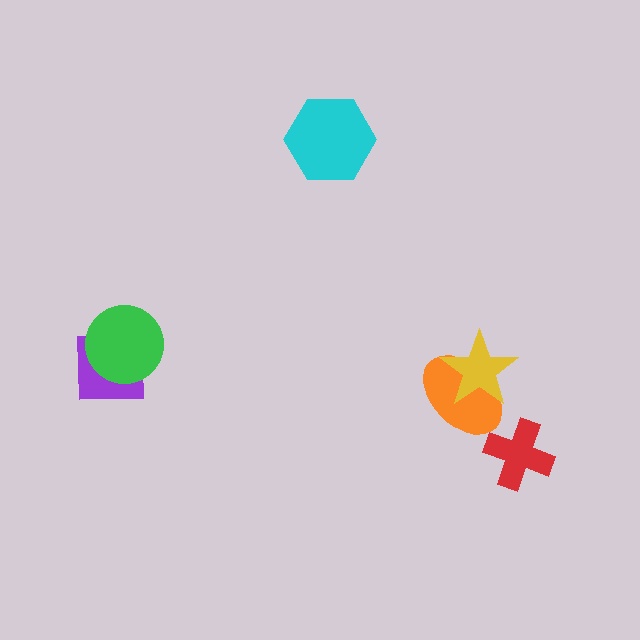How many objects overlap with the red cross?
0 objects overlap with the red cross.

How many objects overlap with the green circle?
1 object overlaps with the green circle.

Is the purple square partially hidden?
Yes, it is partially covered by another shape.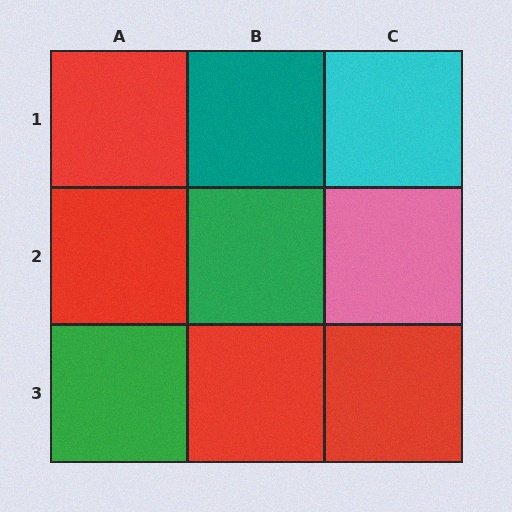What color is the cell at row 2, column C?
Pink.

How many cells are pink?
1 cell is pink.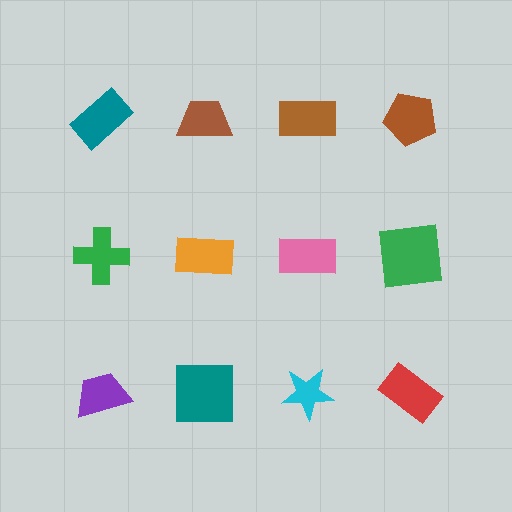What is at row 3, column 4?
A red rectangle.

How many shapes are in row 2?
4 shapes.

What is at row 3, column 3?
A cyan star.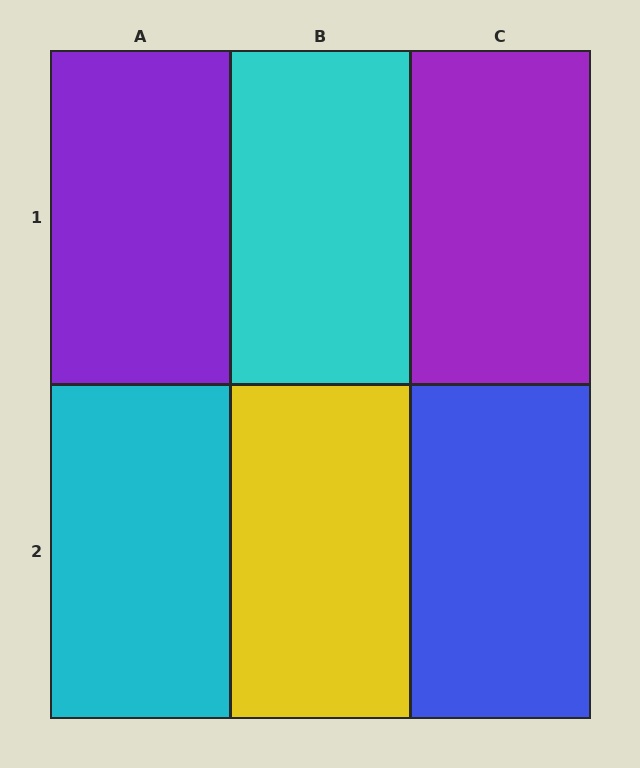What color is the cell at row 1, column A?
Purple.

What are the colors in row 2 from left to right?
Cyan, yellow, blue.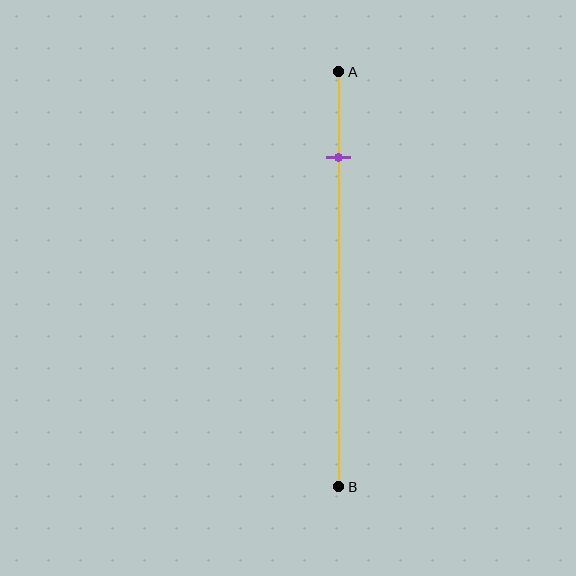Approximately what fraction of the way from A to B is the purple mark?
The purple mark is approximately 20% of the way from A to B.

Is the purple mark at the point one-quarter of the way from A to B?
No, the mark is at about 20% from A, not at the 25% one-quarter point.